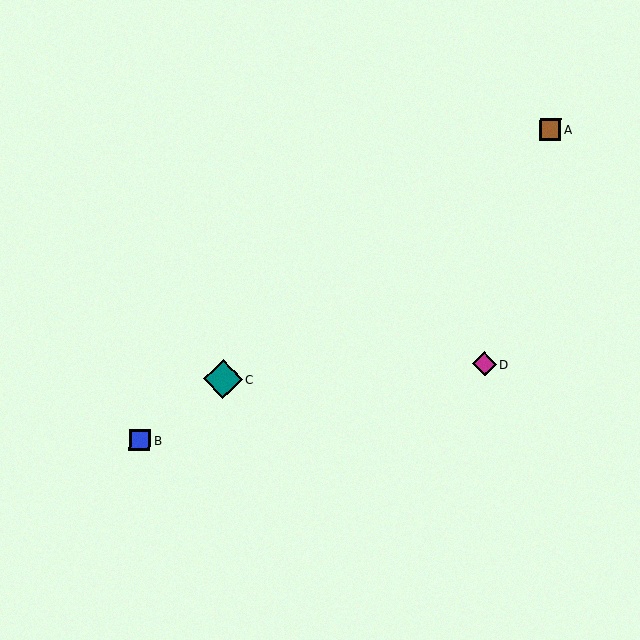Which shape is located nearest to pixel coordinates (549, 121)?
The brown square (labeled A) at (550, 130) is nearest to that location.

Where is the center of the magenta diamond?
The center of the magenta diamond is at (484, 364).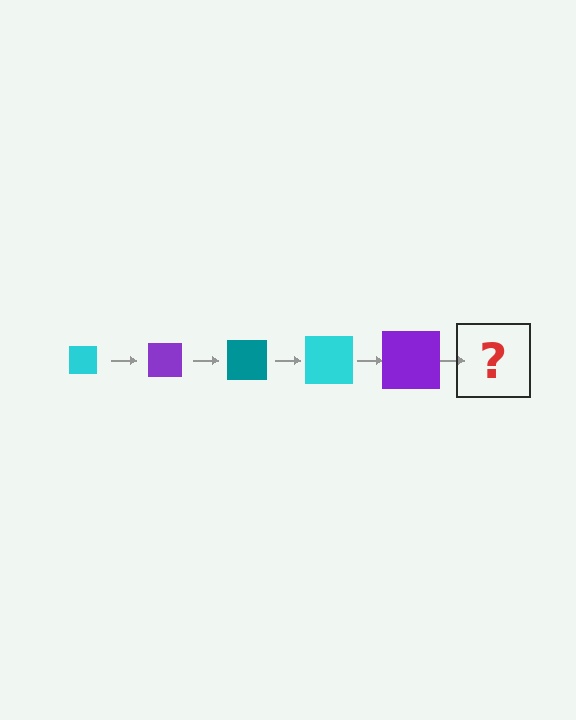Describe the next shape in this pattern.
It should be a teal square, larger than the previous one.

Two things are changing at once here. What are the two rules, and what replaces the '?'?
The two rules are that the square grows larger each step and the color cycles through cyan, purple, and teal. The '?' should be a teal square, larger than the previous one.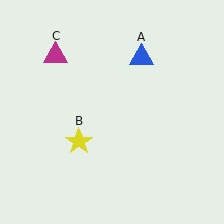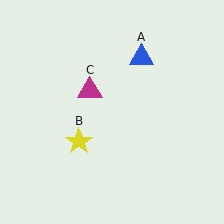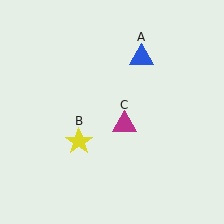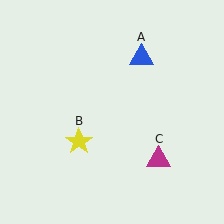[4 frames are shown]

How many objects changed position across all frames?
1 object changed position: magenta triangle (object C).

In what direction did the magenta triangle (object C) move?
The magenta triangle (object C) moved down and to the right.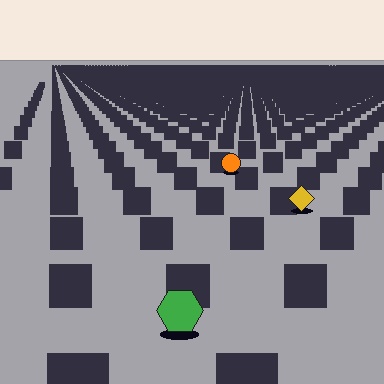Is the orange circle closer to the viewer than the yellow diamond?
No. The yellow diamond is closer — you can tell from the texture gradient: the ground texture is coarser near it.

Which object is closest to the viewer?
The green hexagon is closest. The texture marks near it are larger and more spread out.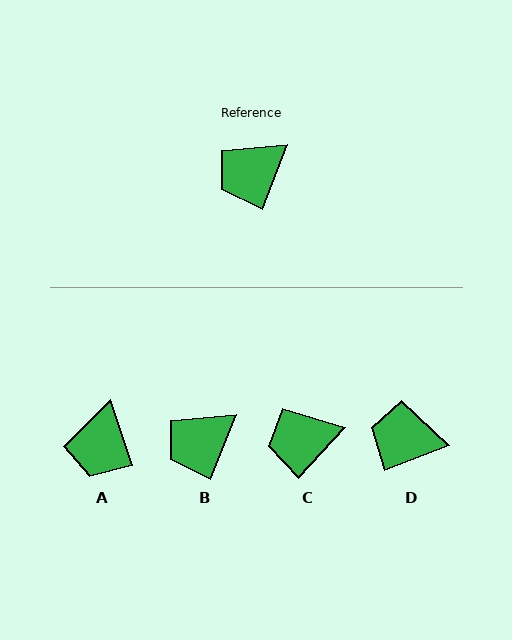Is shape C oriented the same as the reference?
No, it is off by about 21 degrees.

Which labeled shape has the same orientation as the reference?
B.